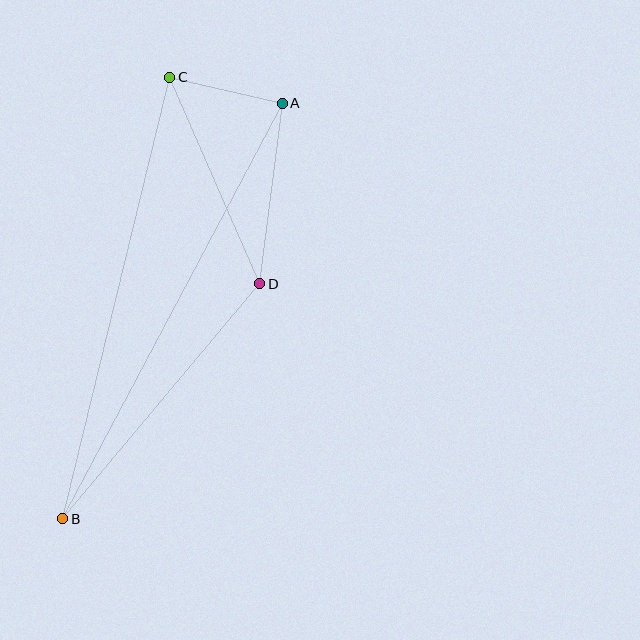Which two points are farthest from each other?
Points A and B are farthest from each other.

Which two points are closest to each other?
Points A and C are closest to each other.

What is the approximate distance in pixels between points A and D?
The distance between A and D is approximately 182 pixels.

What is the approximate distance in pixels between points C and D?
The distance between C and D is approximately 226 pixels.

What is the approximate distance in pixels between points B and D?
The distance between B and D is approximately 307 pixels.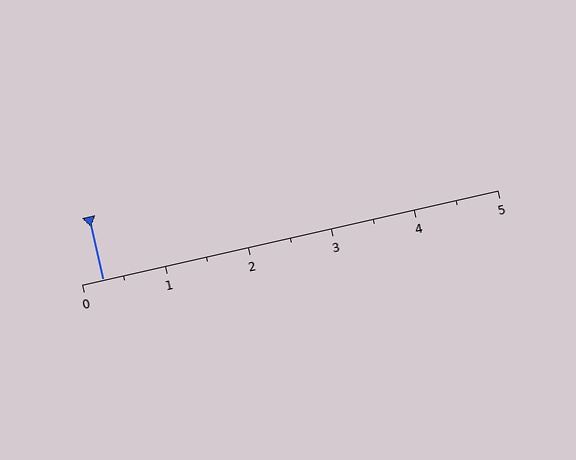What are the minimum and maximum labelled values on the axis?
The axis runs from 0 to 5.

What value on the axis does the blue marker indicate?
The marker indicates approximately 0.2.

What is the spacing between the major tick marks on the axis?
The major ticks are spaced 1 apart.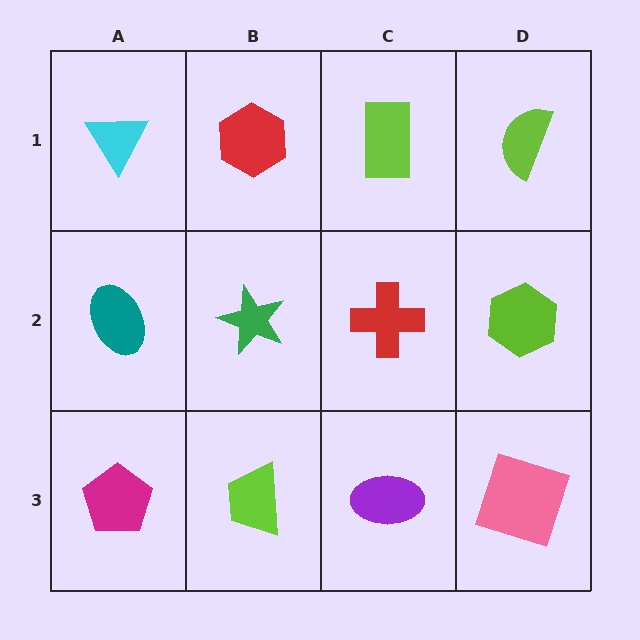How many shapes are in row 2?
4 shapes.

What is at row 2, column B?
A green star.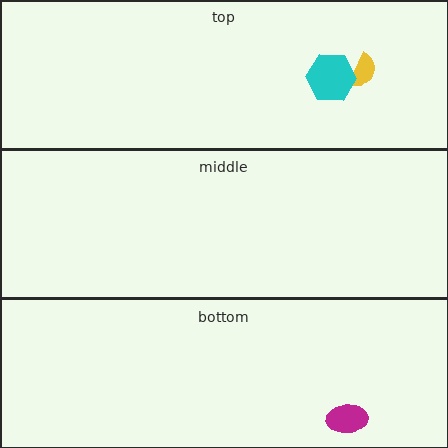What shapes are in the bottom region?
The magenta ellipse.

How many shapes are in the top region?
2.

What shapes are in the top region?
The yellow semicircle, the cyan hexagon.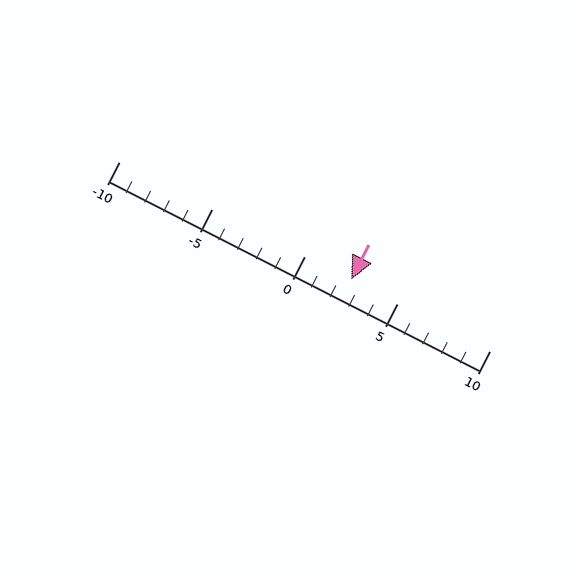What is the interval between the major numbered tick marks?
The major tick marks are spaced 5 units apart.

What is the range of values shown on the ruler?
The ruler shows values from -10 to 10.